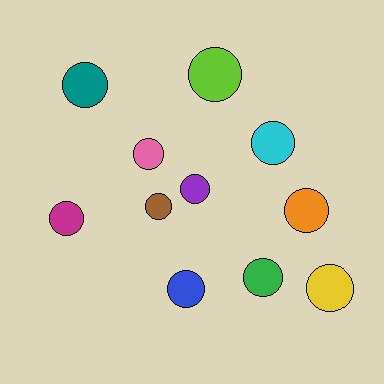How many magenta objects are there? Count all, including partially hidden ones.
There is 1 magenta object.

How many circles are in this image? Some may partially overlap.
There are 11 circles.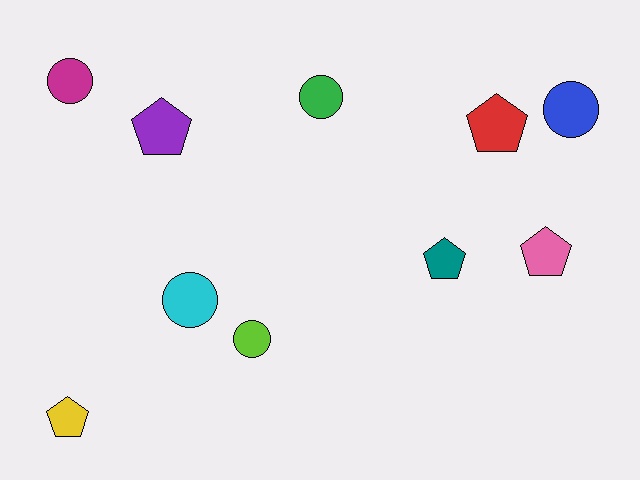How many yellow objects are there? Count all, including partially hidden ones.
There is 1 yellow object.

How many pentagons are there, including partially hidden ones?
There are 5 pentagons.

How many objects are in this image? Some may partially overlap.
There are 10 objects.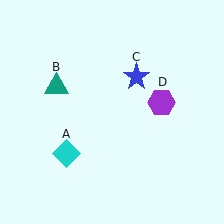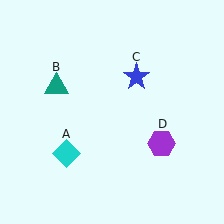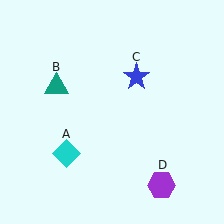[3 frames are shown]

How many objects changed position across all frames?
1 object changed position: purple hexagon (object D).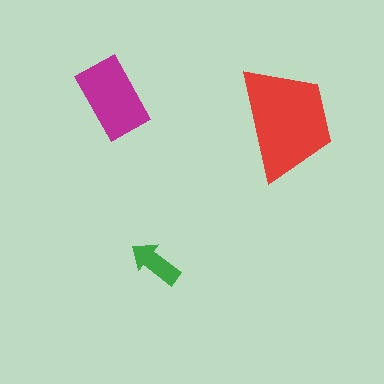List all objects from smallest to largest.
The green arrow, the magenta rectangle, the red trapezoid.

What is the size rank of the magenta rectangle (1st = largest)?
2nd.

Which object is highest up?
The magenta rectangle is topmost.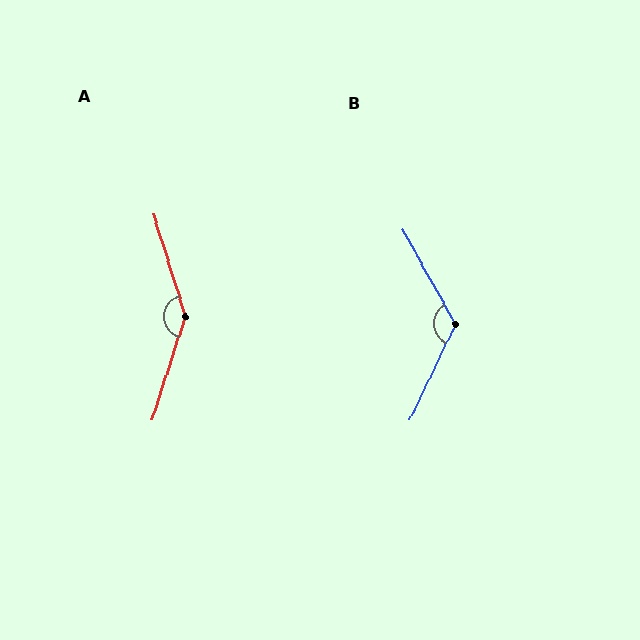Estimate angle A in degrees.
Approximately 145 degrees.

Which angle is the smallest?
B, at approximately 125 degrees.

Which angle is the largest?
A, at approximately 145 degrees.